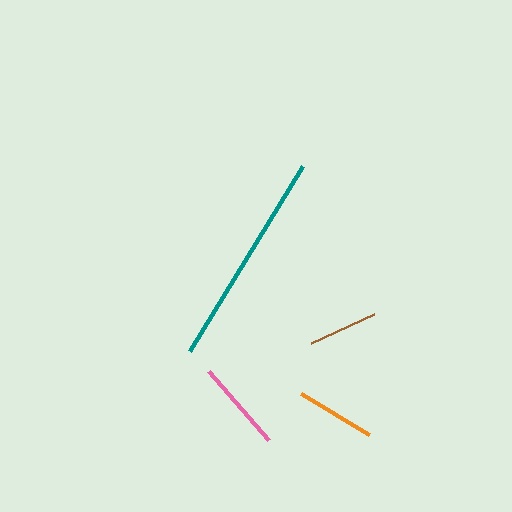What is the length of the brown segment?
The brown segment is approximately 69 pixels long.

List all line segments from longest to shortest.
From longest to shortest: teal, pink, orange, brown.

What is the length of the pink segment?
The pink segment is approximately 91 pixels long.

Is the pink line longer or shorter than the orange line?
The pink line is longer than the orange line.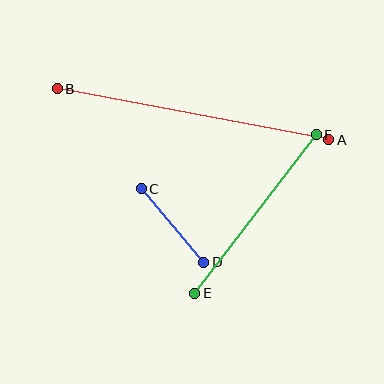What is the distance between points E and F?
The distance is approximately 200 pixels.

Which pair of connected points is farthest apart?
Points A and B are farthest apart.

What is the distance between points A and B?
The distance is approximately 276 pixels.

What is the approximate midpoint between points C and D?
The midpoint is at approximately (172, 226) pixels.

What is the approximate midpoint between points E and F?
The midpoint is at approximately (255, 214) pixels.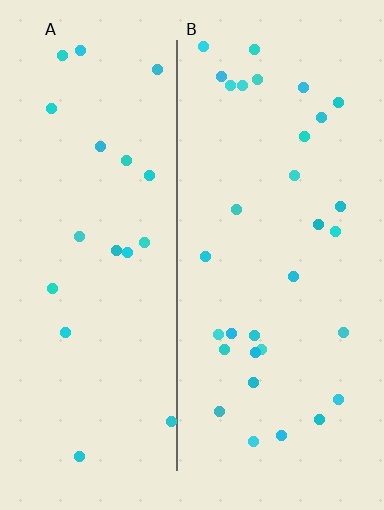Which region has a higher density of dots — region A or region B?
B (the right).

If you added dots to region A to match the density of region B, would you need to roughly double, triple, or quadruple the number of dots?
Approximately double.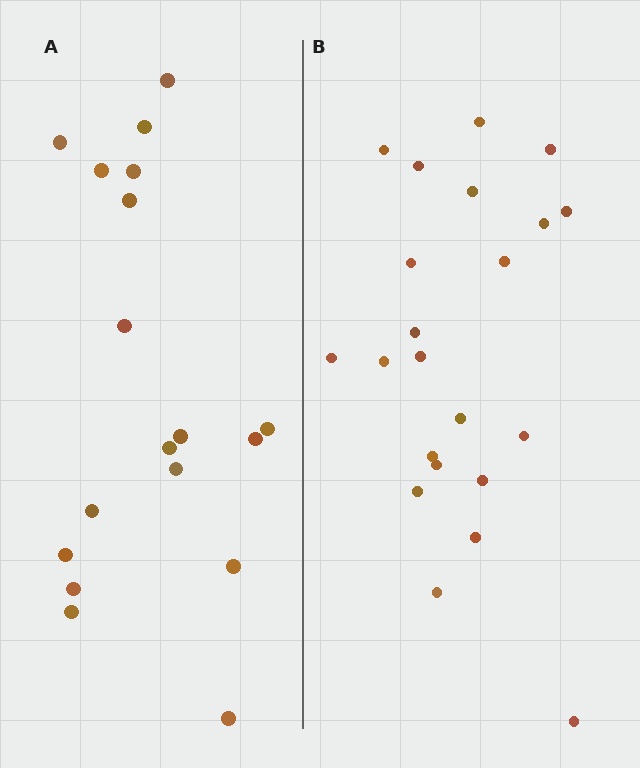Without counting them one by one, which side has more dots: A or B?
Region B (the right region) has more dots.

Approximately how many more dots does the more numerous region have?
Region B has about 4 more dots than region A.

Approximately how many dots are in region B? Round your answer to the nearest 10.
About 20 dots. (The exact count is 22, which rounds to 20.)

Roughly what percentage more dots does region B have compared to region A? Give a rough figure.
About 20% more.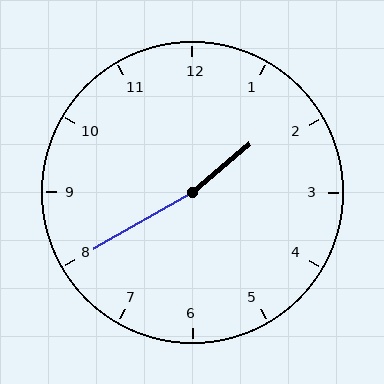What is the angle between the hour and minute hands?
Approximately 170 degrees.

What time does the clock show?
1:40.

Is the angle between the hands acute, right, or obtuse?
It is obtuse.